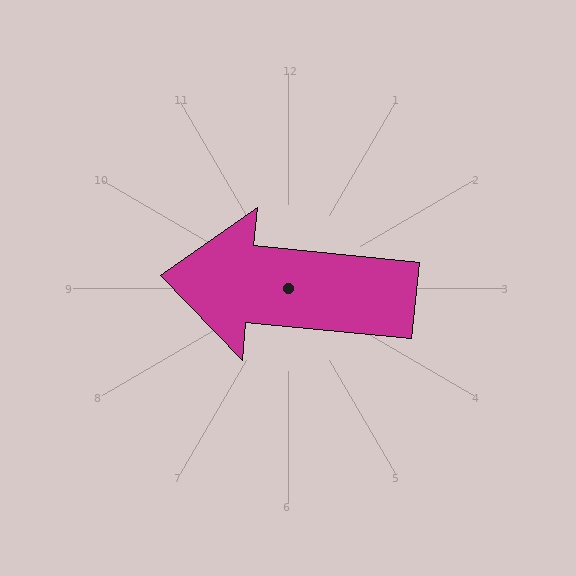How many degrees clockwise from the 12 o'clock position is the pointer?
Approximately 276 degrees.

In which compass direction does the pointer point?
West.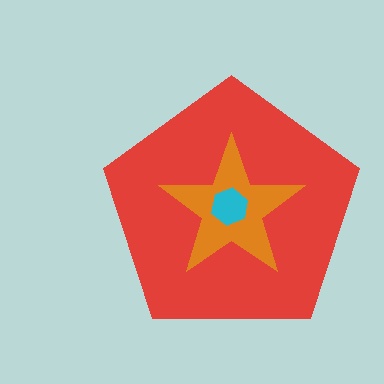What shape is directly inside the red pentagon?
The orange star.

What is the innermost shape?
The cyan hexagon.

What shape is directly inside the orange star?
The cyan hexagon.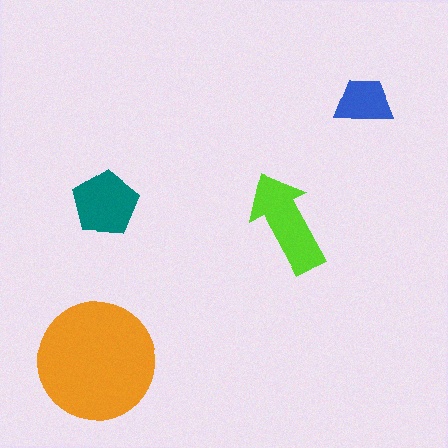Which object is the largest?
The orange circle.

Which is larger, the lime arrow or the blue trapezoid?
The lime arrow.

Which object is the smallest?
The blue trapezoid.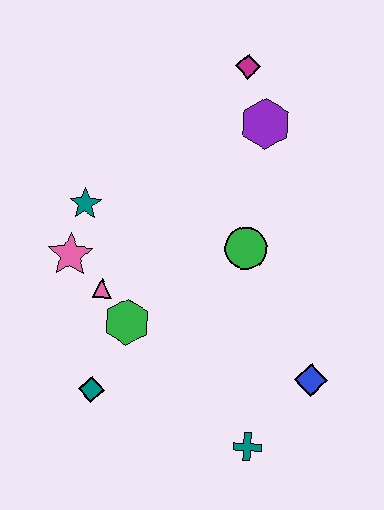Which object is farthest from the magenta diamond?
The teal cross is farthest from the magenta diamond.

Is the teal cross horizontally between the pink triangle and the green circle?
No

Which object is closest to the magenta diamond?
The purple hexagon is closest to the magenta diamond.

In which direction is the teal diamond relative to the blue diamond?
The teal diamond is to the left of the blue diamond.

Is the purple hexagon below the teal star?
No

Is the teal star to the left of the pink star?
No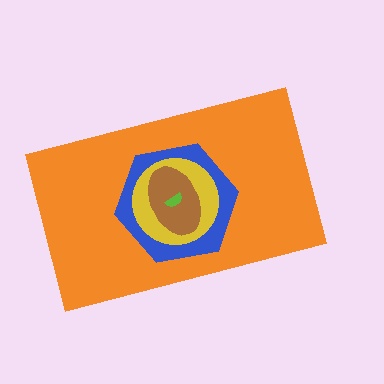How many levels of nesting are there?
5.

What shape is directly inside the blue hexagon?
The yellow circle.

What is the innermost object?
The lime semicircle.